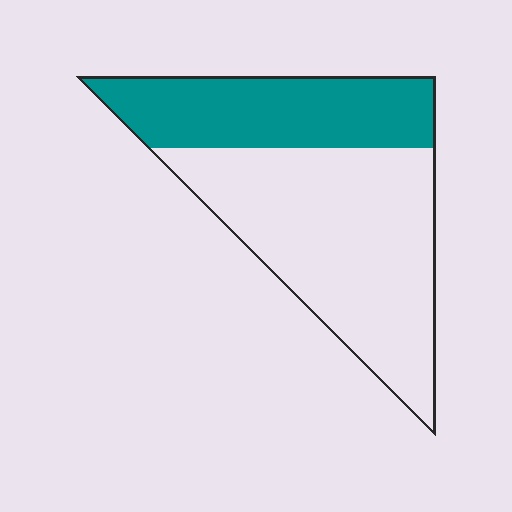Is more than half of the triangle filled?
No.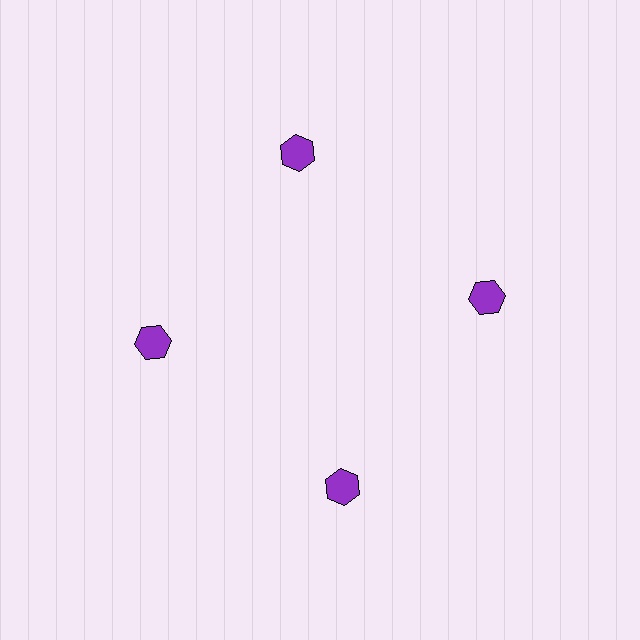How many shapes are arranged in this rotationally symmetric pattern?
There are 4 shapes, arranged in 4 groups of 1.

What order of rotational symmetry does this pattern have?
This pattern has 4-fold rotational symmetry.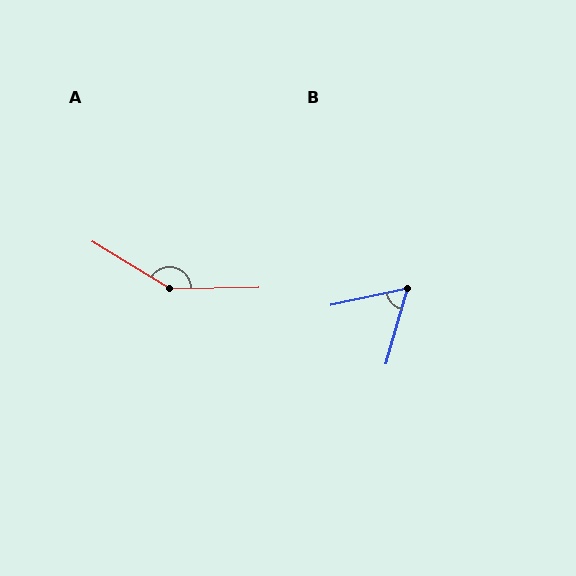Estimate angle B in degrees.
Approximately 62 degrees.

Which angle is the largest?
A, at approximately 148 degrees.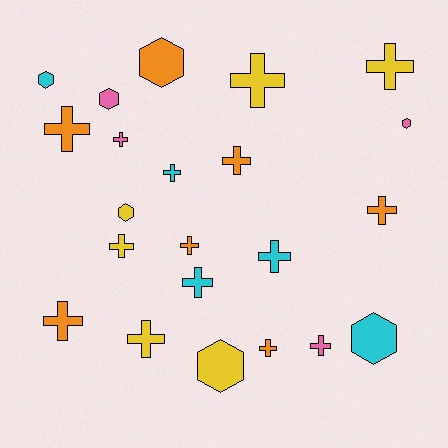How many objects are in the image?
There are 22 objects.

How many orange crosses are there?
There are 6 orange crosses.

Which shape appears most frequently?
Cross, with 15 objects.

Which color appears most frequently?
Orange, with 7 objects.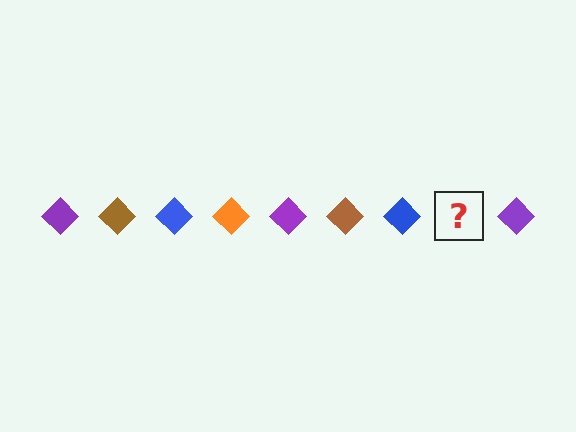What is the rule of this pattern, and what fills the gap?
The rule is that the pattern cycles through purple, brown, blue, orange diamonds. The gap should be filled with an orange diamond.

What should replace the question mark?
The question mark should be replaced with an orange diamond.